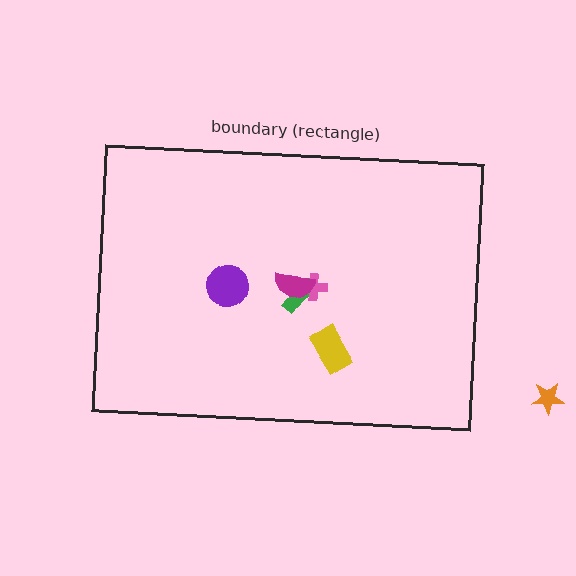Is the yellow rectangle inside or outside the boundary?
Inside.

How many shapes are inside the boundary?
5 inside, 1 outside.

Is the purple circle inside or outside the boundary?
Inside.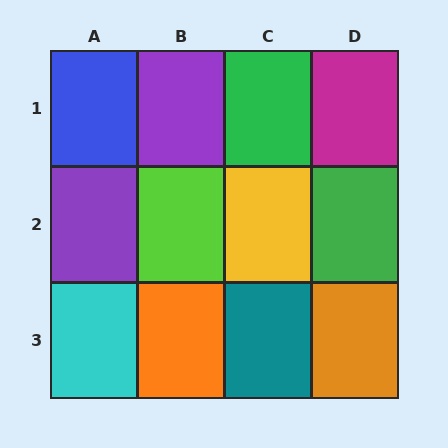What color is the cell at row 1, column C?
Green.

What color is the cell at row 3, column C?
Teal.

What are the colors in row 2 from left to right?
Purple, lime, yellow, green.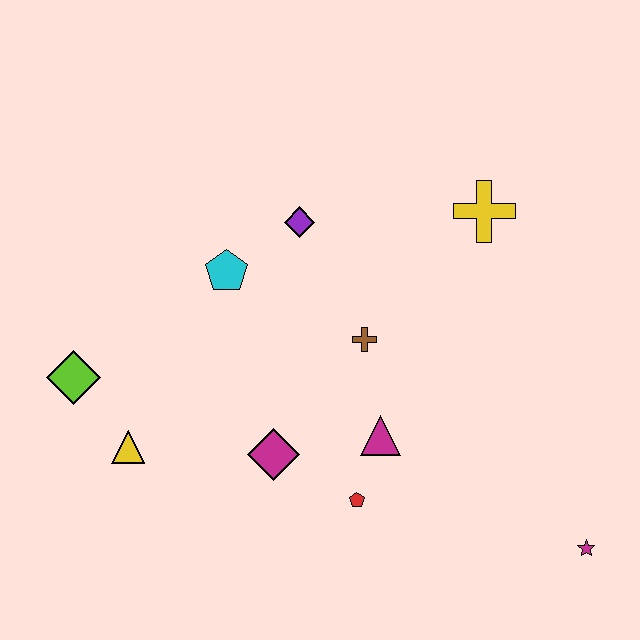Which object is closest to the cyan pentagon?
The purple diamond is closest to the cyan pentagon.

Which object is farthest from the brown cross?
The magenta star is farthest from the brown cross.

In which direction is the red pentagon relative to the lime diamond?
The red pentagon is to the right of the lime diamond.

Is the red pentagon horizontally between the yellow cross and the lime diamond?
Yes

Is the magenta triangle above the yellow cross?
No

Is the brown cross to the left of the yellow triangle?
No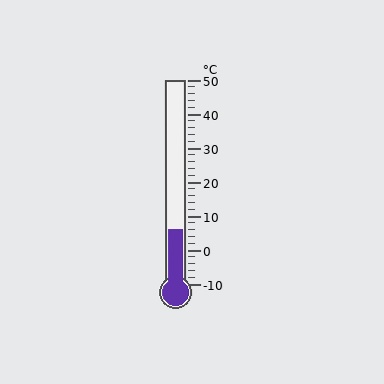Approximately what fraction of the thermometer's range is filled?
The thermometer is filled to approximately 25% of its range.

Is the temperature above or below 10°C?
The temperature is below 10°C.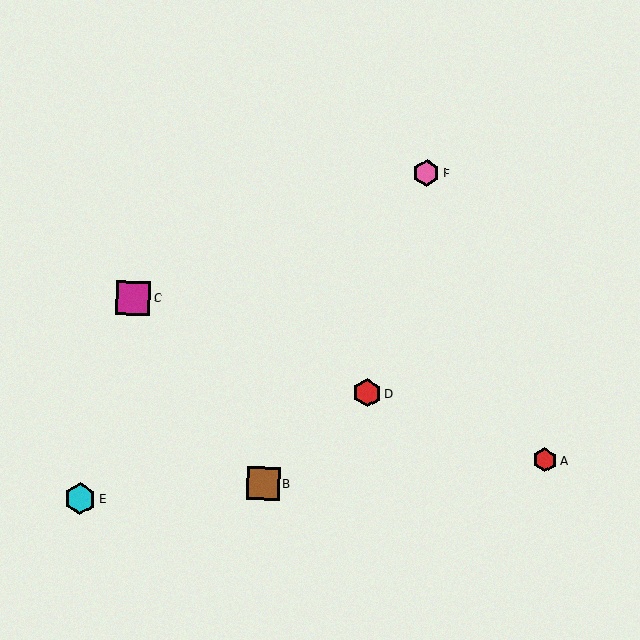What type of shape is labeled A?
Shape A is a red hexagon.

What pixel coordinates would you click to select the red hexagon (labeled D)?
Click at (367, 393) to select the red hexagon D.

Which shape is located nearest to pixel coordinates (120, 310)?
The magenta square (labeled C) at (133, 298) is nearest to that location.